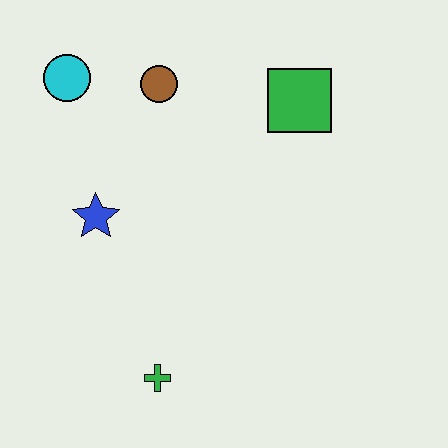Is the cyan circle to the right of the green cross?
No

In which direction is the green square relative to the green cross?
The green square is above the green cross.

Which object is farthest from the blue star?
The green square is farthest from the blue star.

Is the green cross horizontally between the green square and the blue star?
Yes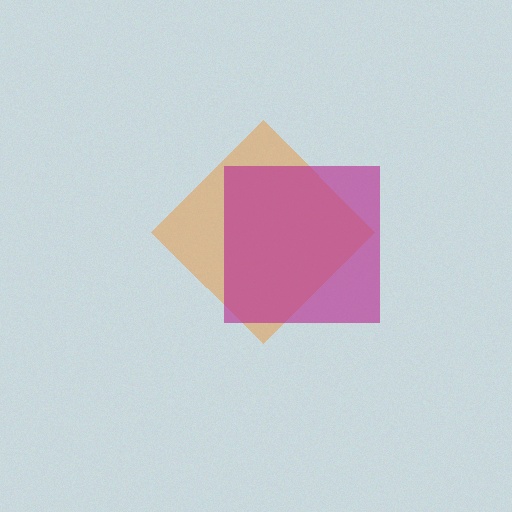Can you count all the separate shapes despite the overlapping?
Yes, there are 2 separate shapes.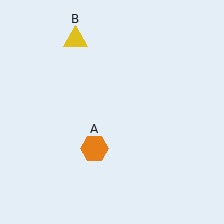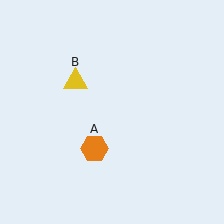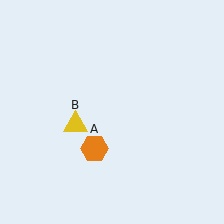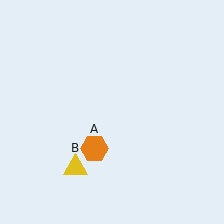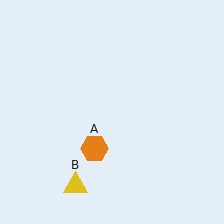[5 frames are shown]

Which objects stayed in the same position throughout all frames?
Orange hexagon (object A) remained stationary.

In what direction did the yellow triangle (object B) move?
The yellow triangle (object B) moved down.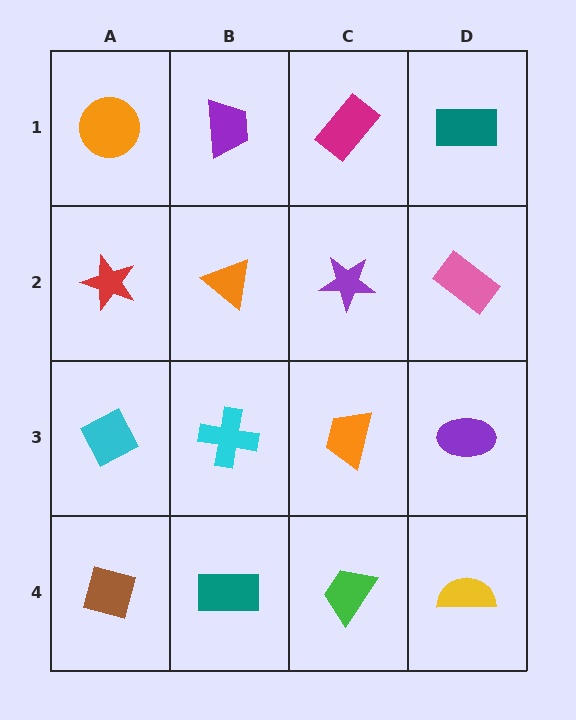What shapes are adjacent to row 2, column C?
A magenta rectangle (row 1, column C), an orange trapezoid (row 3, column C), an orange triangle (row 2, column B), a pink rectangle (row 2, column D).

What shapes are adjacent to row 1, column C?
A purple star (row 2, column C), a purple trapezoid (row 1, column B), a teal rectangle (row 1, column D).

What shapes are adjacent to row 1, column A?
A red star (row 2, column A), a purple trapezoid (row 1, column B).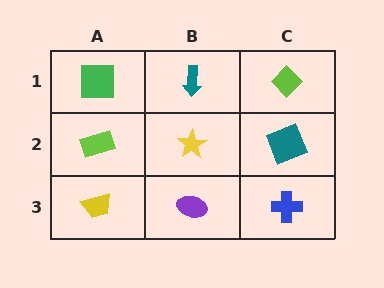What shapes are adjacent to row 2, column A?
A green square (row 1, column A), a yellow trapezoid (row 3, column A), a yellow star (row 2, column B).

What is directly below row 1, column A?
A lime rectangle.